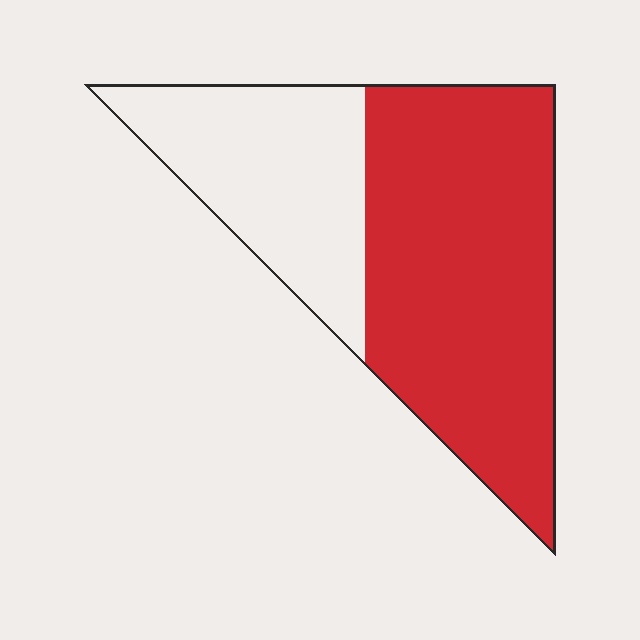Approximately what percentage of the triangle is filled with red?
Approximately 65%.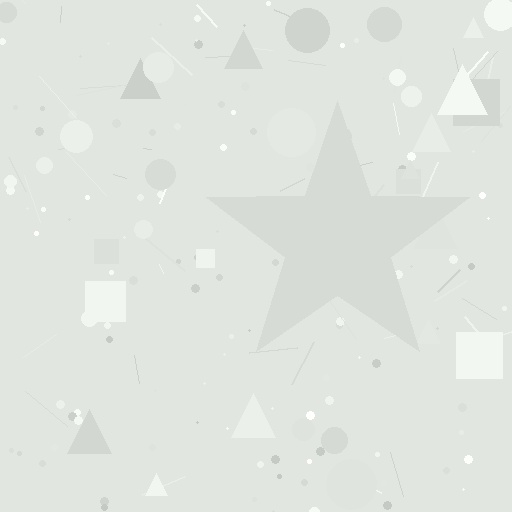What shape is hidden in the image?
A star is hidden in the image.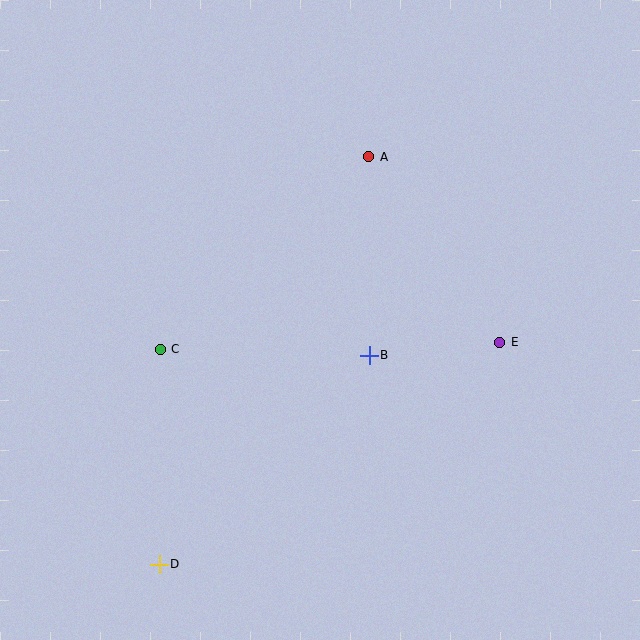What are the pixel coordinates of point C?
Point C is at (160, 349).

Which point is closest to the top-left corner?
Point C is closest to the top-left corner.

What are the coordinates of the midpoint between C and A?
The midpoint between C and A is at (264, 253).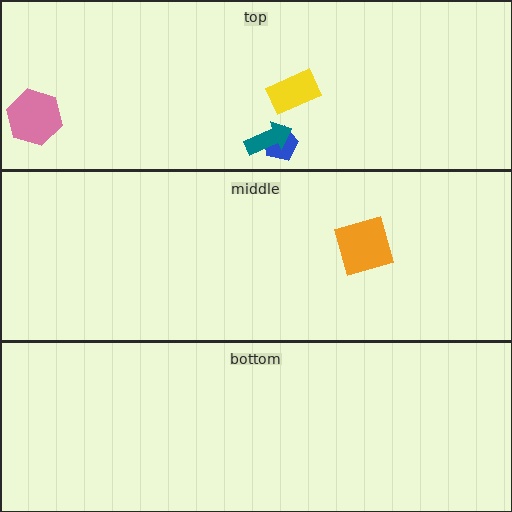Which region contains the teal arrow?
The top region.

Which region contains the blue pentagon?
The top region.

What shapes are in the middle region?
The orange square.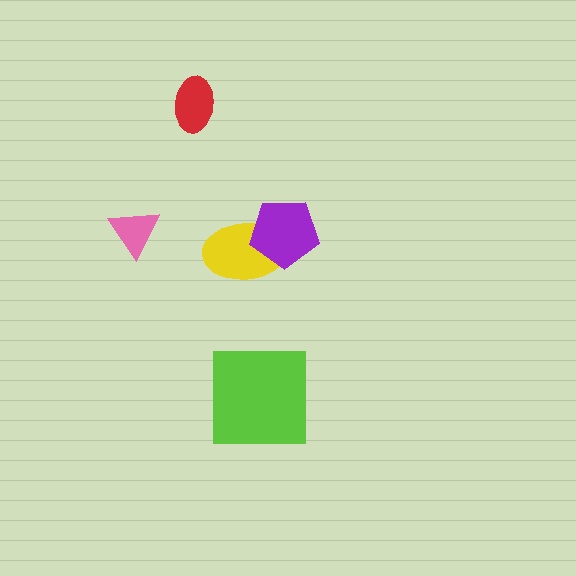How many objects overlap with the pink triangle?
0 objects overlap with the pink triangle.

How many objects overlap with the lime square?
0 objects overlap with the lime square.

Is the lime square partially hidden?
No, no other shape covers it.